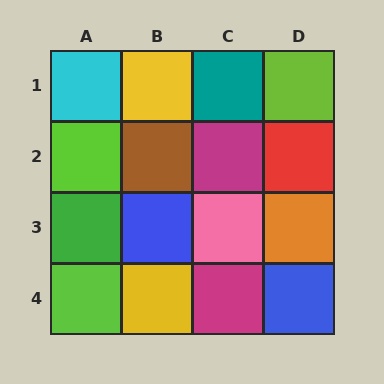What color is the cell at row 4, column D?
Blue.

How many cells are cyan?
1 cell is cyan.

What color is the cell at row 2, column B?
Brown.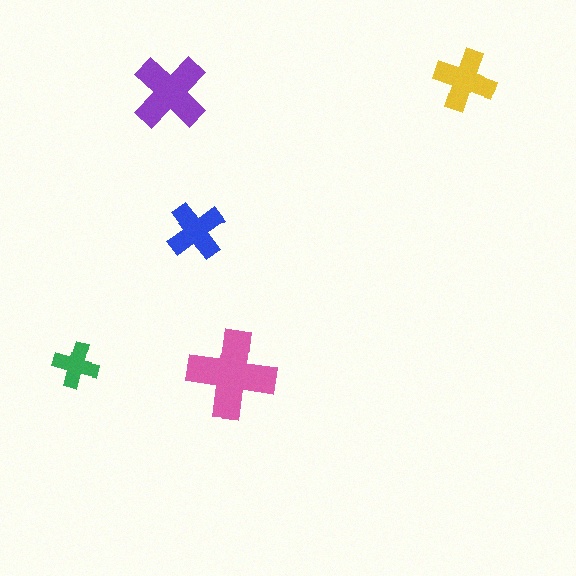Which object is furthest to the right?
The yellow cross is rightmost.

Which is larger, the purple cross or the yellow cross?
The purple one.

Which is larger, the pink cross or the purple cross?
The pink one.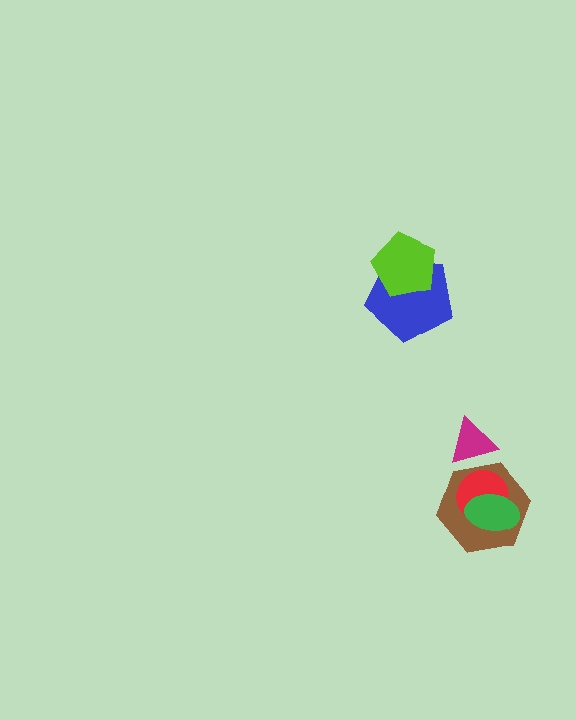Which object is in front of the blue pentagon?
The lime pentagon is in front of the blue pentagon.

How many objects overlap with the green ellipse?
2 objects overlap with the green ellipse.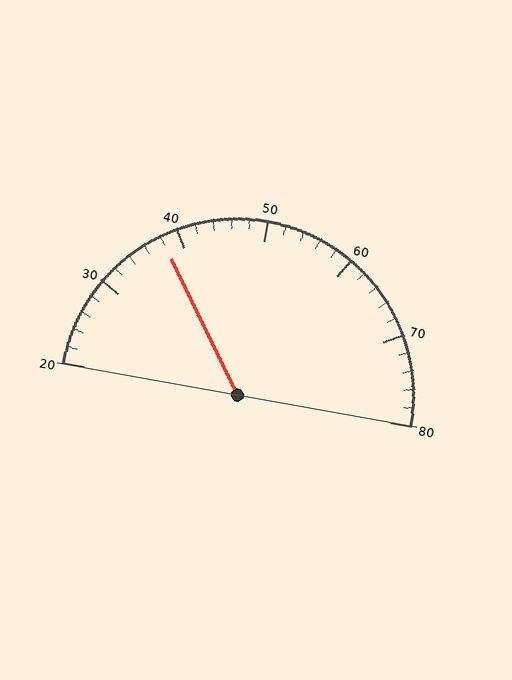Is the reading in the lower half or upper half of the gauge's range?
The reading is in the lower half of the range (20 to 80).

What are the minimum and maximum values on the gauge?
The gauge ranges from 20 to 80.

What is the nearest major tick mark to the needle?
The nearest major tick mark is 40.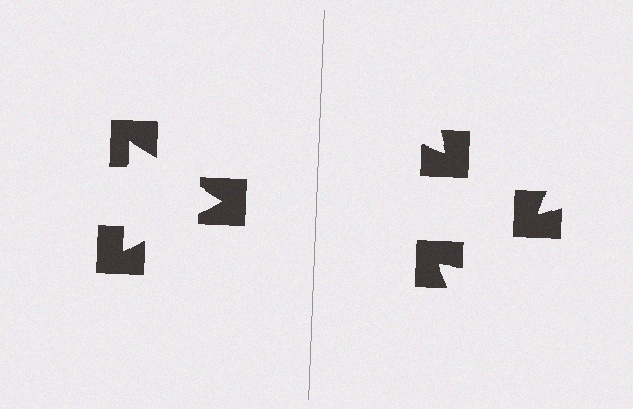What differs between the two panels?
The notched squares are positioned identically on both sides; only the wedge orientations differ. On the left they align to a triangle; on the right they are misaligned.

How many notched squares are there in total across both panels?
6 — 3 on each side.